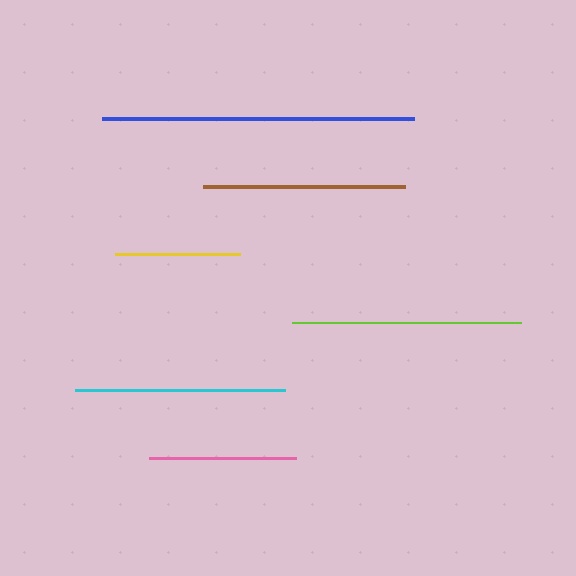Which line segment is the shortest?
The yellow line is the shortest at approximately 125 pixels.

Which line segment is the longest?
The blue line is the longest at approximately 312 pixels.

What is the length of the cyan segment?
The cyan segment is approximately 209 pixels long.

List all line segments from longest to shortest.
From longest to shortest: blue, lime, cyan, brown, pink, yellow.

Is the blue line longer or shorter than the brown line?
The blue line is longer than the brown line.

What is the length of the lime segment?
The lime segment is approximately 229 pixels long.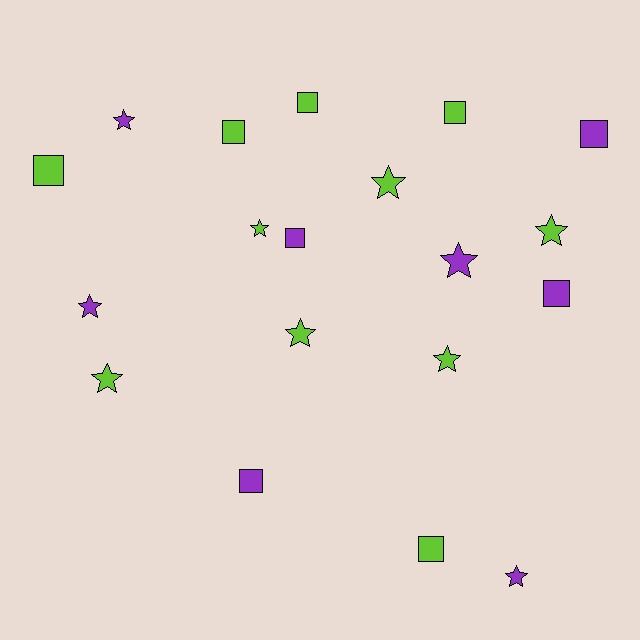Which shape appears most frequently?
Star, with 10 objects.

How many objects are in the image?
There are 19 objects.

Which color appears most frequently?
Lime, with 11 objects.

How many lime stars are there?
There are 6 lime stars.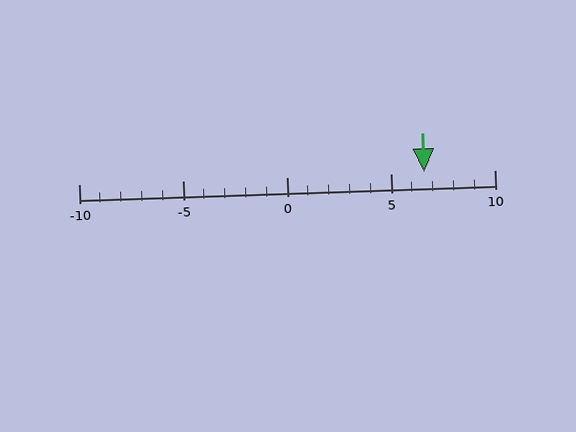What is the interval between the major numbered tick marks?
The major tick marks are spaced 5 units apart.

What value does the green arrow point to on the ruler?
The green arrow points to approximately 7.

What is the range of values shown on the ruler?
The ruler shows values from -10 to 10.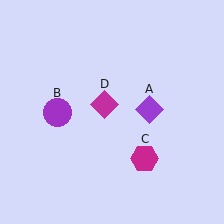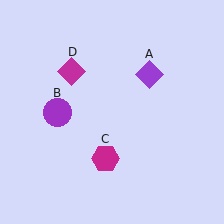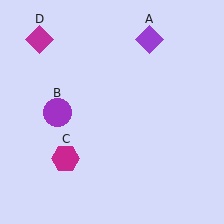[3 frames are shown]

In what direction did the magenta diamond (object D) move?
The magenta diamond (object D) moved up and to the left.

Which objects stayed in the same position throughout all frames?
Purple circle (object B) remained stationary.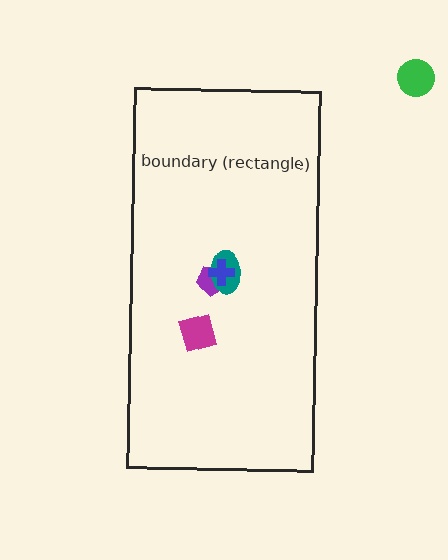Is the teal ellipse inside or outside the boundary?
Inside.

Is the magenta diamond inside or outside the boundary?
Inside.